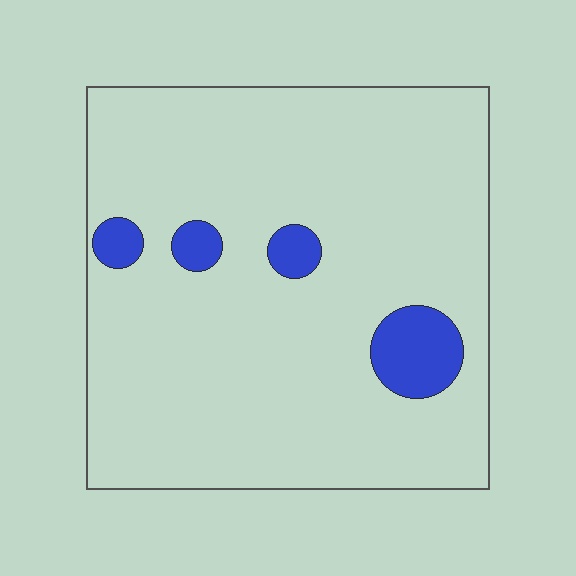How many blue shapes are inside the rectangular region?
4.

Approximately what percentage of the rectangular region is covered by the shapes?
Approximately 10%.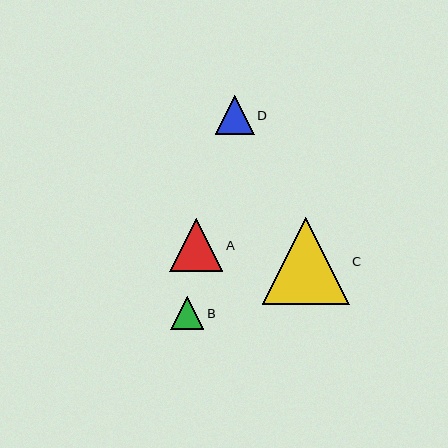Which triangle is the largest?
Triangle C is the largest with a size of approximately 87 pixels.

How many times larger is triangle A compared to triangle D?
Triangle A is approximately 1.4 times the size of triangle D.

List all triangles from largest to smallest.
From largest to smallest: C, A, D, B.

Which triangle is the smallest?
Triangle B is the smallest with a size of approximately 33 pixels.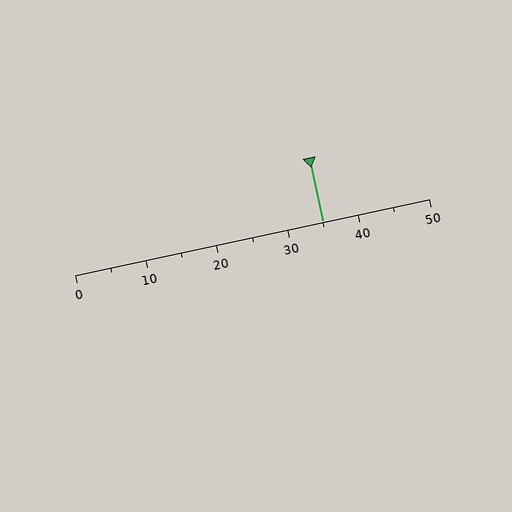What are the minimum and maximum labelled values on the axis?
The axis runs from 0 to 50.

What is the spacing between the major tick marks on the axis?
The major ticks are spaced 10 apart.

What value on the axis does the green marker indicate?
The marker indicates approximately 35.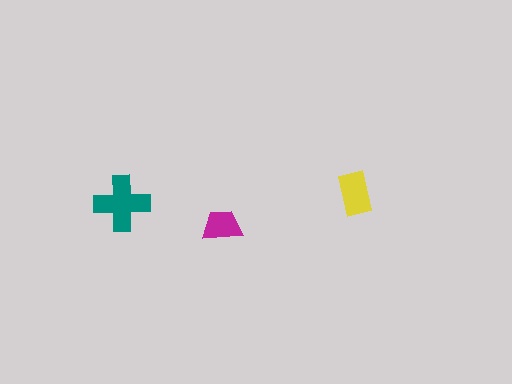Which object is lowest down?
The magenta trapezoid is bottommost.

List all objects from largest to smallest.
The teal cross, the yellow rectangle, the magenta trapezoid.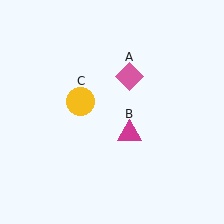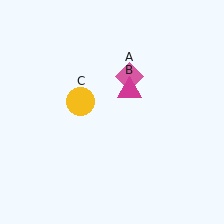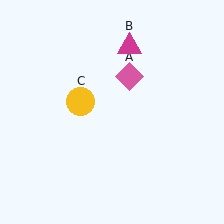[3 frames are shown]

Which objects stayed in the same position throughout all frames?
Pink diamond (object A) and yellow circle (object C) remained stationary.